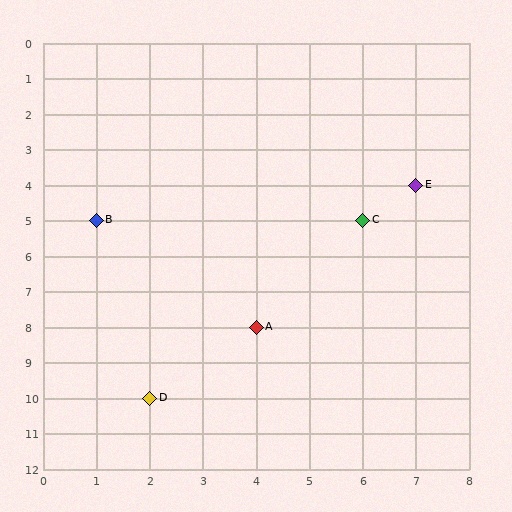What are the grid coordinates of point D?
Point D is at grid coordinates (2, 10).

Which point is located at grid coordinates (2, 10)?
Point D is at (2, 10).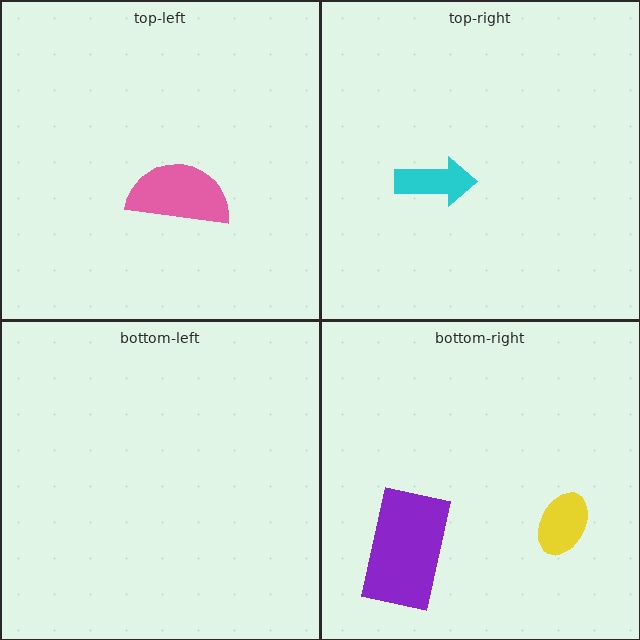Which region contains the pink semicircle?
The top-left region.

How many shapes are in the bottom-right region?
2.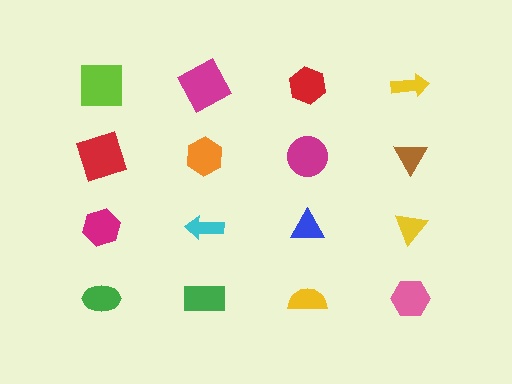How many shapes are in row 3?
4 shapes.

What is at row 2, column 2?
An orange hexagon.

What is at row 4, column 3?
A yellow semicircle.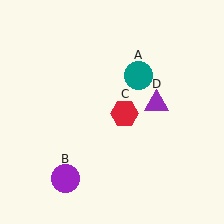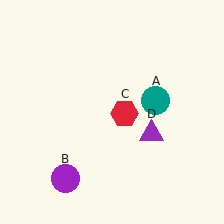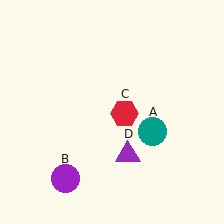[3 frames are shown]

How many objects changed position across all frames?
2 objects changed position: teal circle (object A), purple triangle (object D).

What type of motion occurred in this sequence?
The teal circle (object A), purple triangle (object D) rotated clockwise around the center of the scene.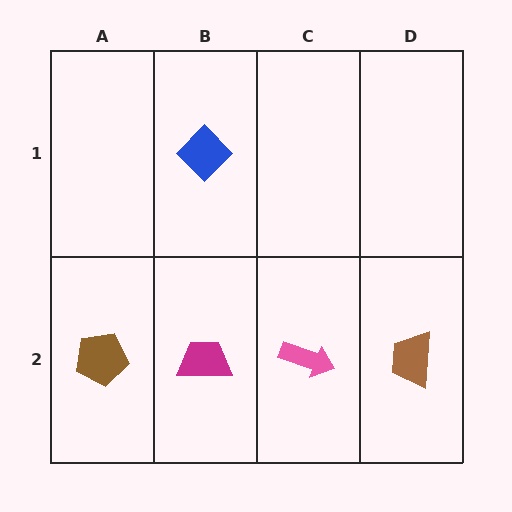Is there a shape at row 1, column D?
No, that cell is empty.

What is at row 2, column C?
A pink arrow.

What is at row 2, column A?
A brown pentagon.